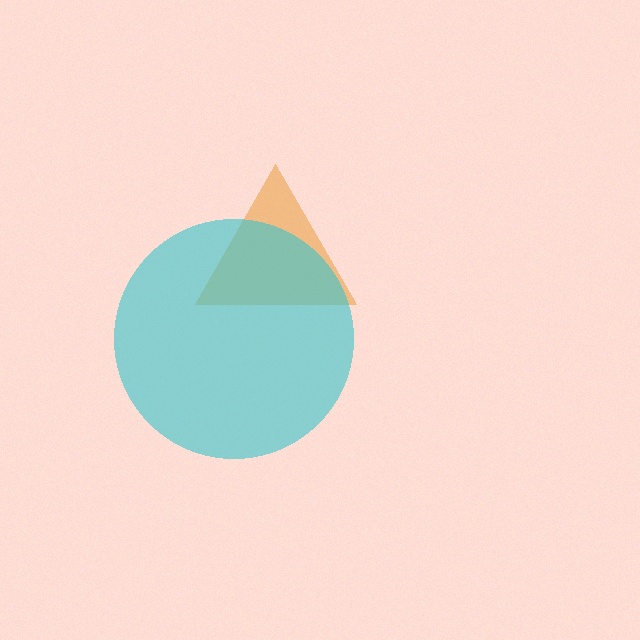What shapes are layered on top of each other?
The layered shapes are: an orange triangle, a cyan circle.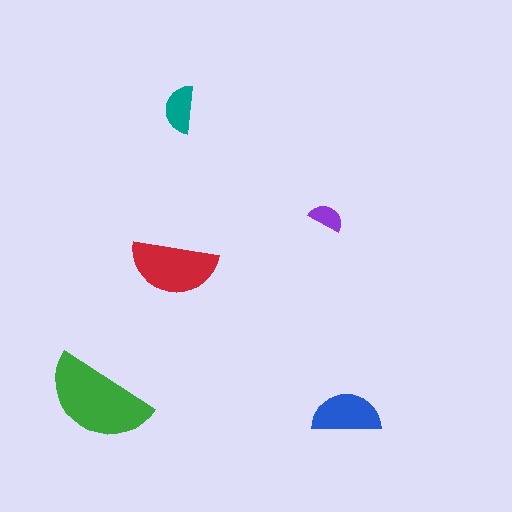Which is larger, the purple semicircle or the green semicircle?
The green one.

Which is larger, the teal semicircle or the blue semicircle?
The blue one.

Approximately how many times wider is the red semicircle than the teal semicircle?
About 2 times wider.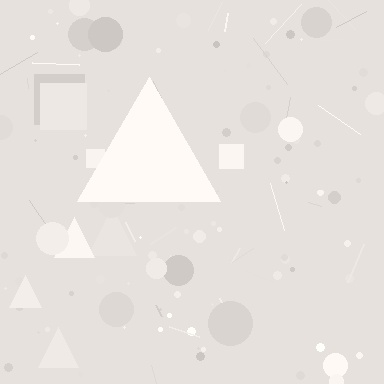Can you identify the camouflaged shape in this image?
The camouflaged shape is a triangle.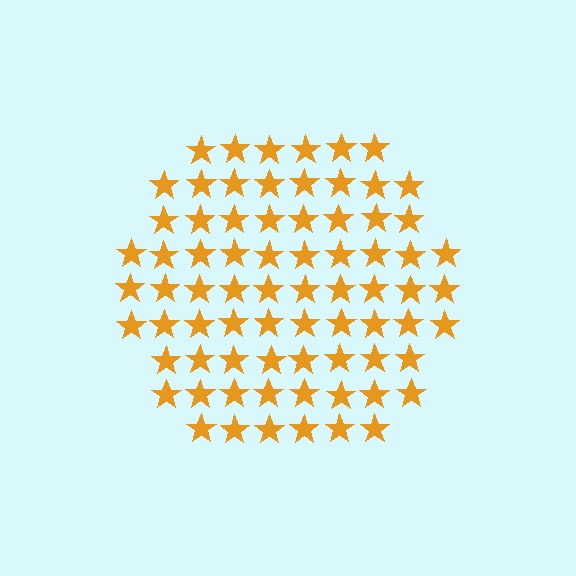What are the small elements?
The small elements are stars.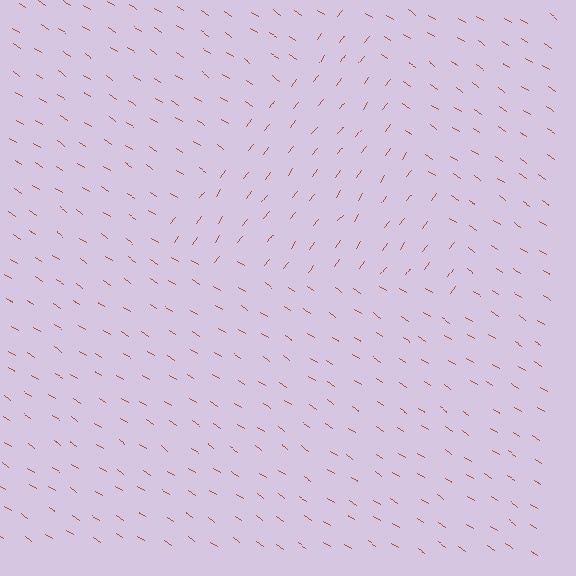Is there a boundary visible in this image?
Yes, there is a texture boundary formed by a change in line orientation.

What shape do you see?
I see a triangle.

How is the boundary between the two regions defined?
The boundary is defined purely by a change in line orientation (approximately 86 degrees difference). All lines are the same color and thickness.